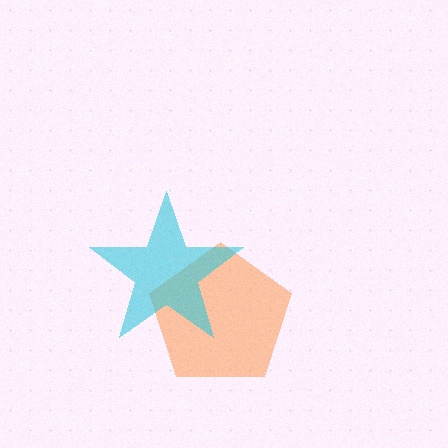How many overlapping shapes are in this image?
There are 2 overlapping shapes in the image.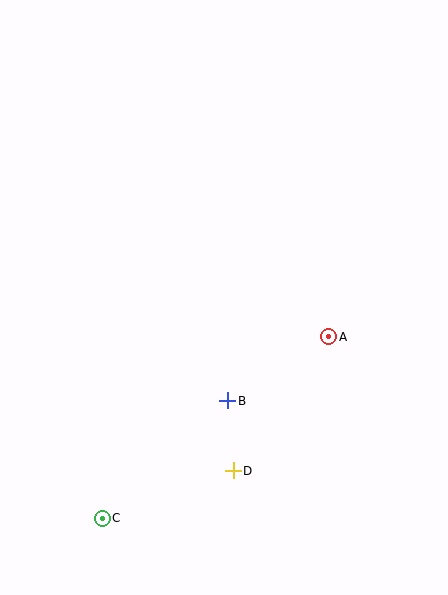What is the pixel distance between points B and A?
The distance between B and A is 119 pixels.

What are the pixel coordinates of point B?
Point B is at (228, 401).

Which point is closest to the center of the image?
Point B at (228, 401) is closest to the center.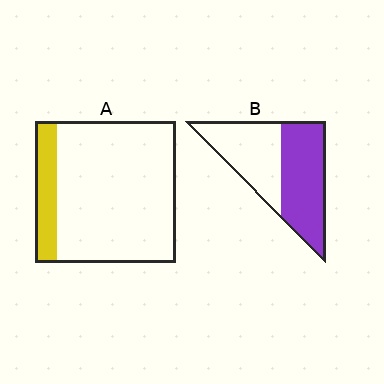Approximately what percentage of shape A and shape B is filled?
A is approximately 15% and B is approximately 55%.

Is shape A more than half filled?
No.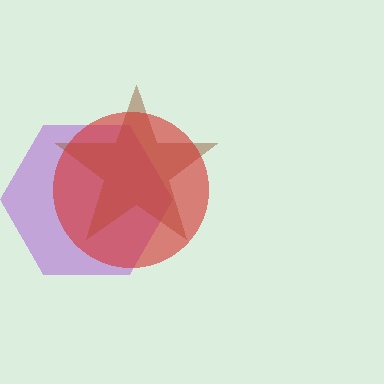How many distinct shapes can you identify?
There are 3 distinct shapes: a purple hexagon, a brown star, a red circle.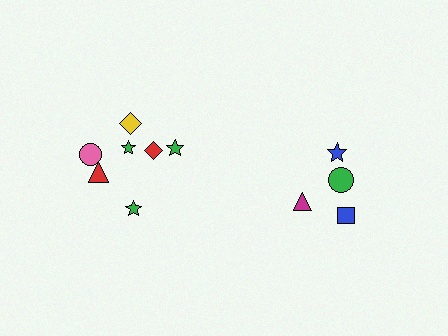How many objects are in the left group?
There are 7 objects.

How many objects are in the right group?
There are 4 objects.